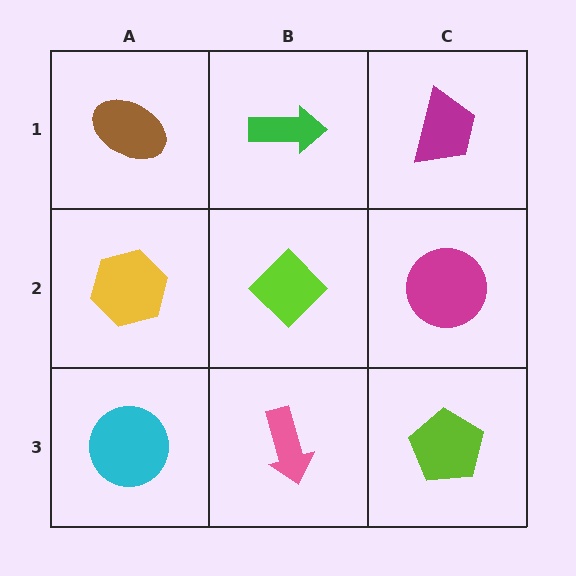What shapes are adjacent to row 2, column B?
A green arrow (row 1, column B), a pink arrow (row 3, column B), a yellow hexagon (row 2, column A), a magenta circle (row 2, column C).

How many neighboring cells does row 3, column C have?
2.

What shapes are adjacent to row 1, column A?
A yellow hexagon (row 2, column A), a green arrow (row 1, column B).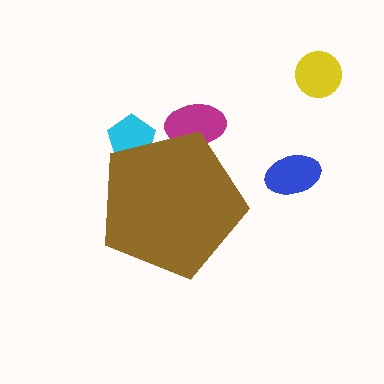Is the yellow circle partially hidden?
No, the yellow circle is fully visible.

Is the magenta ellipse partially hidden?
Yes, the magenta ellipse is partially hidden behind the brown pentagon.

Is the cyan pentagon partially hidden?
Yes, the cyan pentagon is partially hidden behind the brown pentagon.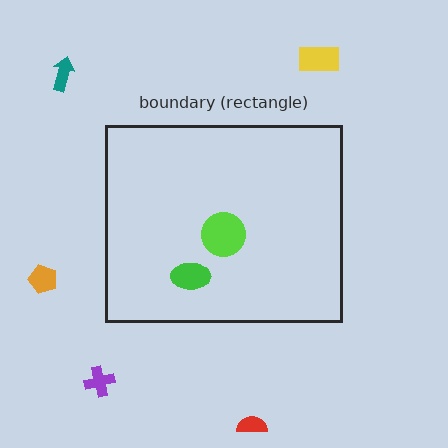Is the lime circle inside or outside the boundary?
Inside.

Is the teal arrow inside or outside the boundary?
Outside.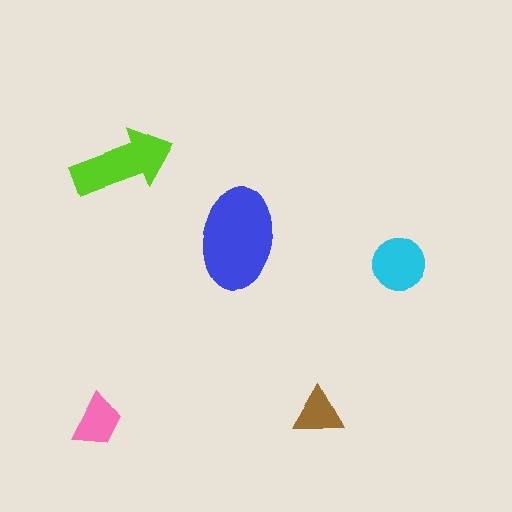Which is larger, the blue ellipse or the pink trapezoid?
The blue ellipse.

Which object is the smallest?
The brown triangle.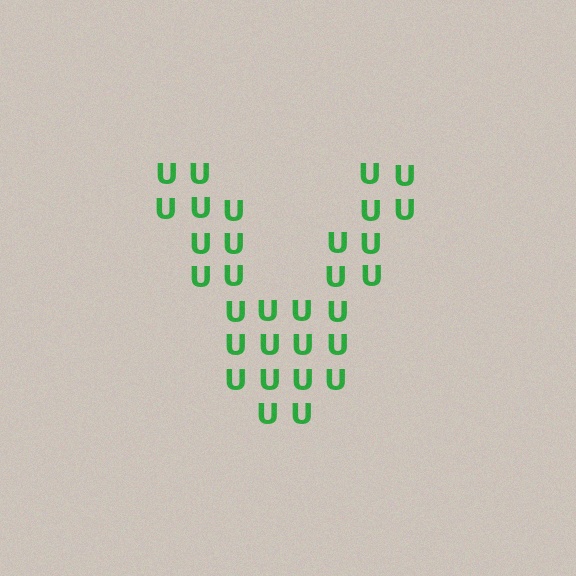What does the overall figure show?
The overall figure shows the letter V.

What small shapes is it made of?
It is made of small letter U's.